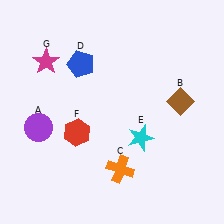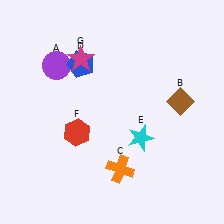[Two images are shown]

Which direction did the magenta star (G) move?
The magenta star (G) moved right.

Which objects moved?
The objects that moved are: the purple circle (A), the magenta star (G).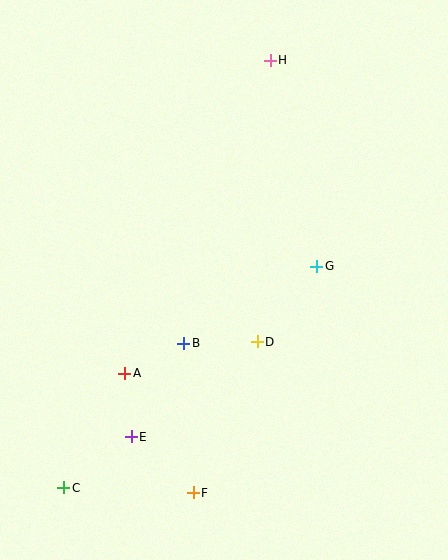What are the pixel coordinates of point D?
Point D is at (257, 342).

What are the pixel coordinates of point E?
Point E is at (131, 437).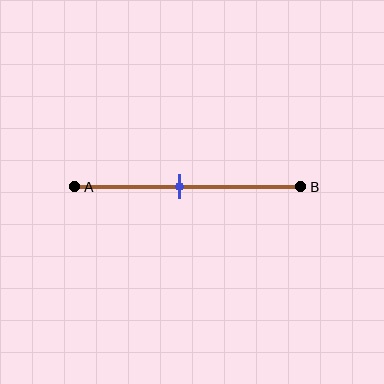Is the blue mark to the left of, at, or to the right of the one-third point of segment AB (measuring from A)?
The blue mark is to the right of the one-third point of segment AB.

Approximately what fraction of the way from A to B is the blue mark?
The blue mark is approximately 45% of the way from A to B.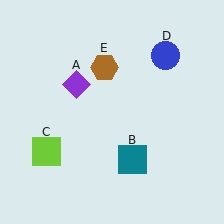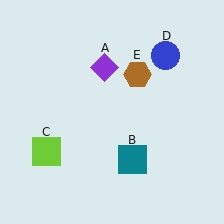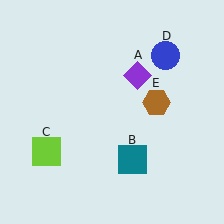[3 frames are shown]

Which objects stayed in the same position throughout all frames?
Teal square (object B) and lime square (object C) and blue circle (object D) remained stationary.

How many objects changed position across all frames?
2 objects changed position: purple diamond (object A), brown hexagon (object E).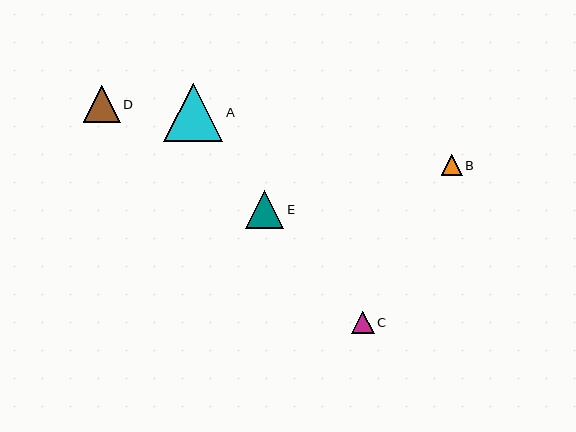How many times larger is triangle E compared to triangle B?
Triangle E is approximately 1.8 times the size of triangle B.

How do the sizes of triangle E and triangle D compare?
Triangle E and triangle D are approximately the same size.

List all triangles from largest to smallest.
From largest to smallest: A, E, D, C, B.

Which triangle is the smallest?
Triangle B is the smallest with a size of approximately 21 pixels.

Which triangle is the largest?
Triangle A is the largest with a size of approximately 59 pixels.